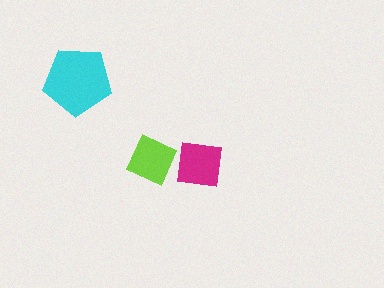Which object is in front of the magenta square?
The lime diamond is in front of the magenta square.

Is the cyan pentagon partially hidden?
No, no other shape covers it.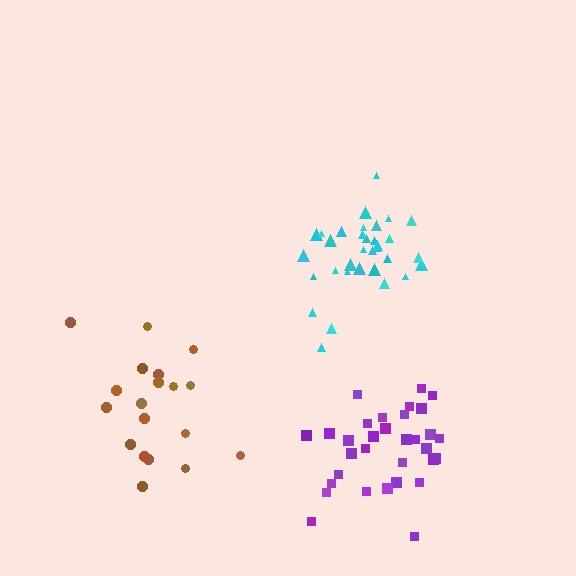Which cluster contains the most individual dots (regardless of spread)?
Cyan (33).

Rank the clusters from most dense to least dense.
cyan, purple, brown.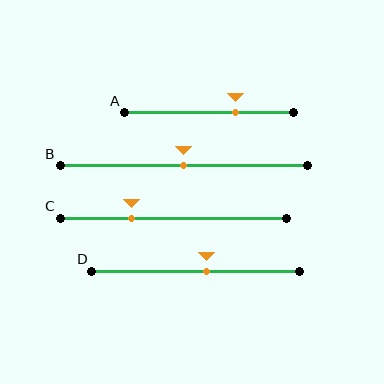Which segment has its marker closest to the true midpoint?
Segment B has its marker closest to the true midpoint.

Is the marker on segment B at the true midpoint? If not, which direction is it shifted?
Yes, the marker on segment B is at the true midpoint.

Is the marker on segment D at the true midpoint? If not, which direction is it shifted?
No, the marker on segment D is shifted to the right by about 5% of the segment length.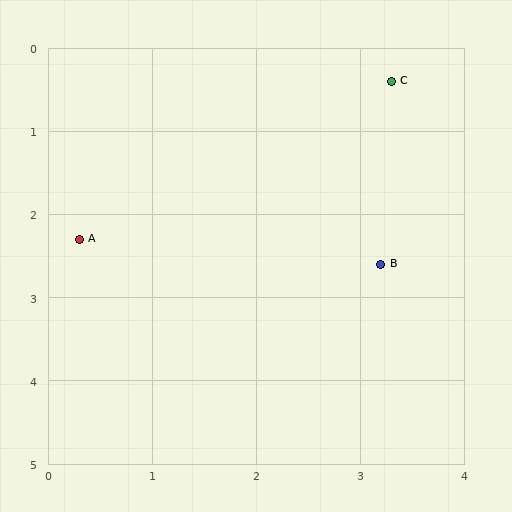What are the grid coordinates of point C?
Point C is at approximately (3.3, 0.4).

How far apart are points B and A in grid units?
Points B and A are about 2.9 grid units apart.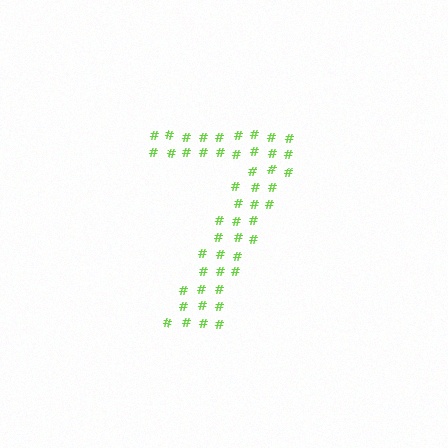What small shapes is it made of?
It is made of small hash symbols.